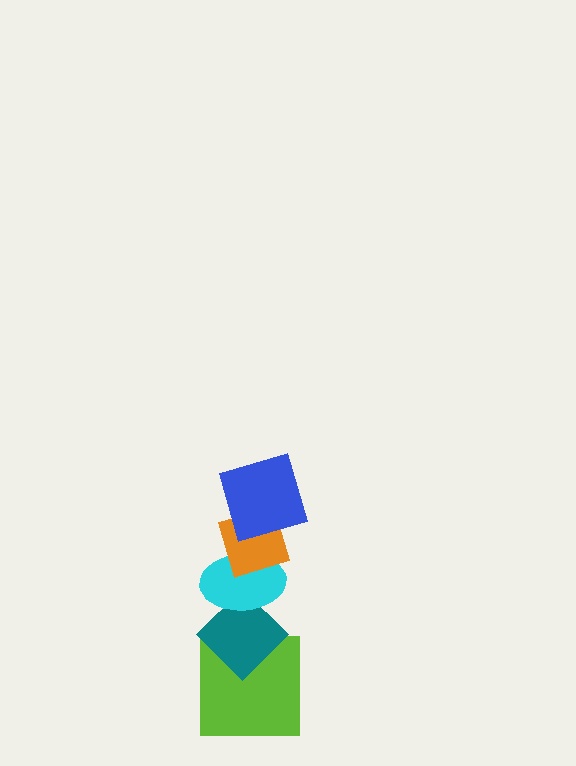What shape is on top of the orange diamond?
The blue square is on top of the orange diamond.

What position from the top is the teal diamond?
The teal diamond is 4th from the top.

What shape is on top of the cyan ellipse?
The orange diamond is on top of the cyan ellipse.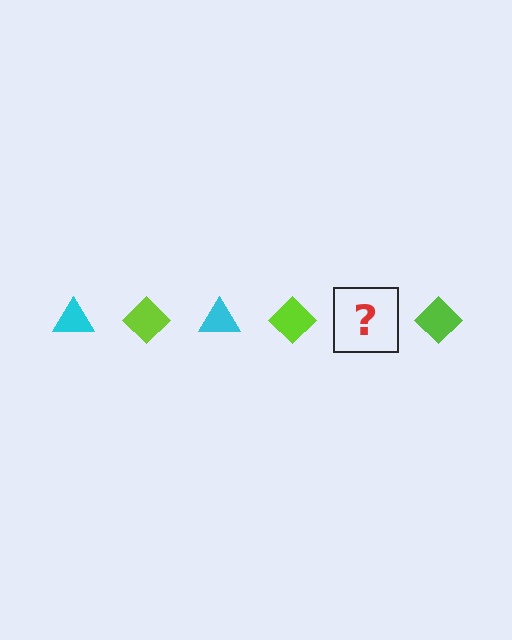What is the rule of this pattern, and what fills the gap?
The rule is that the pattern alternates between cyan triangle and lime diamond. The gap should be filled with a cyan triangle.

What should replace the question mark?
The question mark should be replaced with a cyan triangle.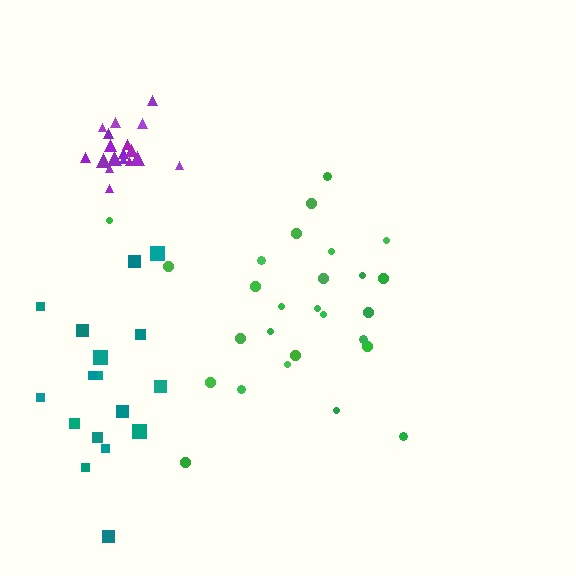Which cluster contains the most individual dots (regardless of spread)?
Green (28).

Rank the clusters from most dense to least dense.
purple, green, teal.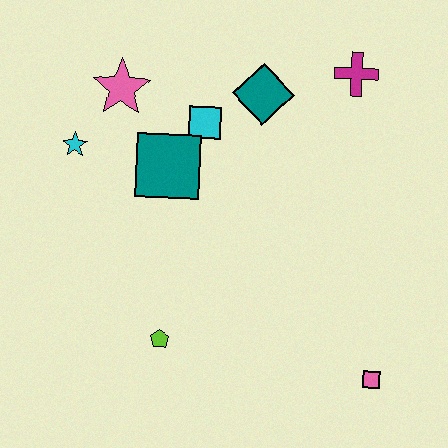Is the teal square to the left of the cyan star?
No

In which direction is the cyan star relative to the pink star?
The cyan star is below the pink star.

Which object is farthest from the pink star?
The pink square is farthest from the pink star.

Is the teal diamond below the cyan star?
No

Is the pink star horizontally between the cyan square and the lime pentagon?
No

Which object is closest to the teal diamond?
The cyan square is closest to the teal diamond.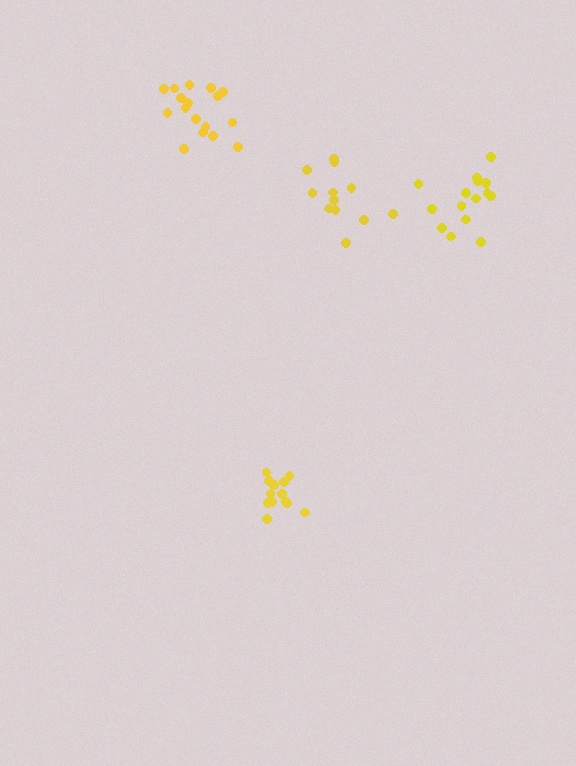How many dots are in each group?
Group 1: 12 dots, Group 2: 15 dots, Group 3: 17 dots, Group 4: 13 dots (57 total).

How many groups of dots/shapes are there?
There are 4 groups.